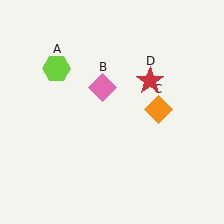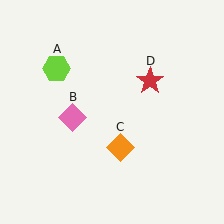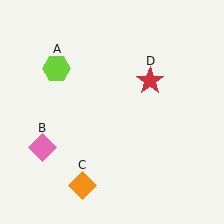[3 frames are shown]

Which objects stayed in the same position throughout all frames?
Lime hexagon (object A) and red star (object D) remained stationary.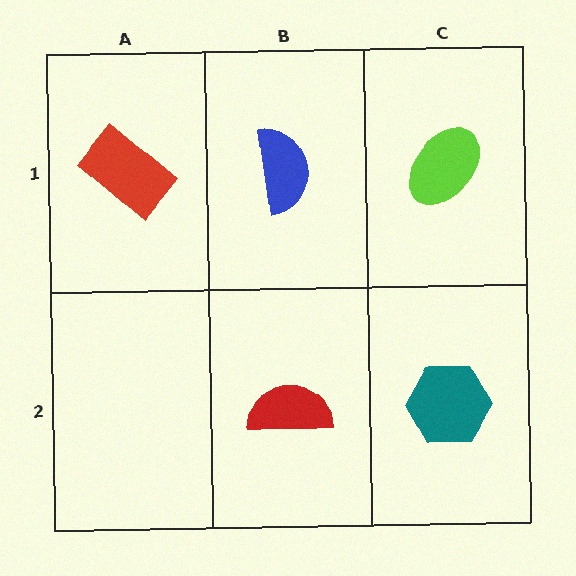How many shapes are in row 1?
3 shapes.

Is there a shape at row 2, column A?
No, that cell is empty.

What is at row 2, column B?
A red semicircle.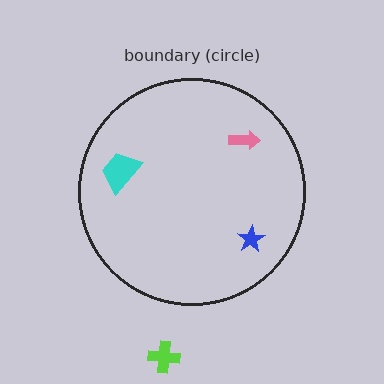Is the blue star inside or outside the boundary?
Inside.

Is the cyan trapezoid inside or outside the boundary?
Inside.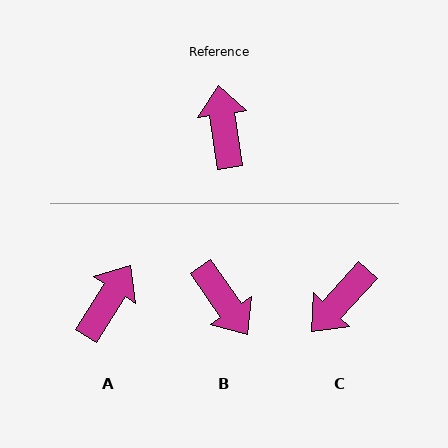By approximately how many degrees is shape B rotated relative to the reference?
Approximately 154 degrees clockwise.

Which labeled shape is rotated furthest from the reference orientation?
B, about 154 degrees away.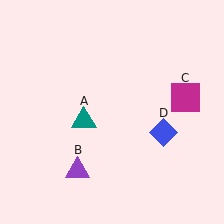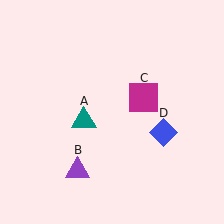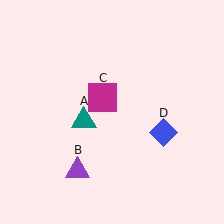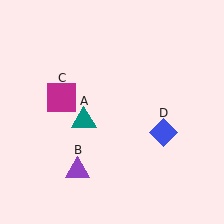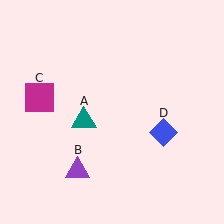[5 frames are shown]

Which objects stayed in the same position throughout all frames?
Teal triangle (object A) and purple triangle (object B) and blue diamond (object D) remained stationary.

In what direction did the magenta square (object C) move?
The magenta square (object C) moved left.